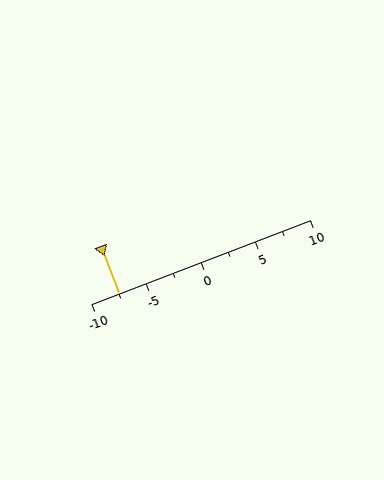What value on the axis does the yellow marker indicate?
The marker indicates approximately -7.5.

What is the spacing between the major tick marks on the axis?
The major ticks are spaced 5 apart.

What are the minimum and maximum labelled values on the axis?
The axis runs from -10 to 10.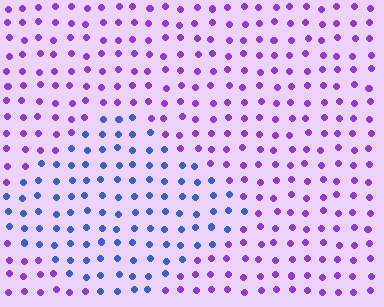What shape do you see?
I see a diamond.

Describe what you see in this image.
The image is filled with small purple elements in a uniform arrangement. A diamond-shaped region is visible where the elements are tinted to a slightly different hue, forming a subtle color boundary.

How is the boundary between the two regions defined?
The boundary is defined purely by a slight shift in hue (about 50 degrees). Spacing, size, and orientation are identical on both sides.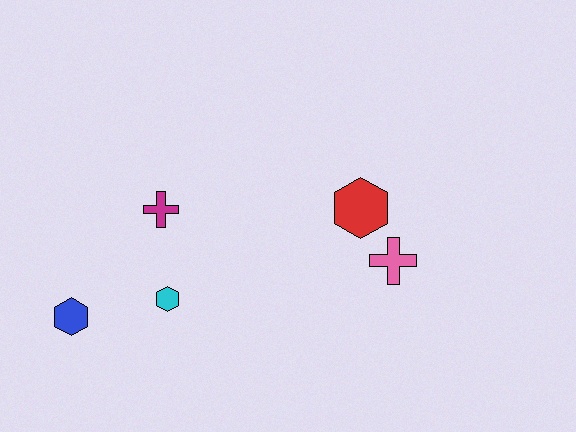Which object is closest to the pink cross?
The red hexagon is closest to the pink cross.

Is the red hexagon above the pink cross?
Yes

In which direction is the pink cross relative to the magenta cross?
The pink cross is to the right of the magenta cross.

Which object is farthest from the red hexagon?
The blue hexagon is farthest from the red hexagon.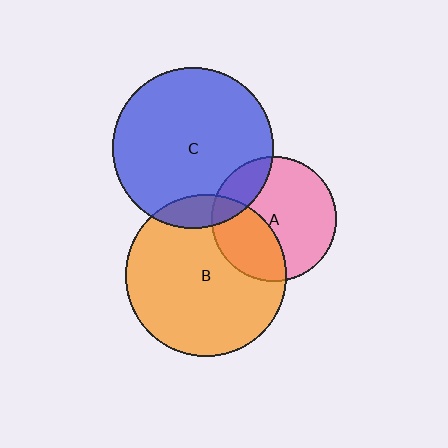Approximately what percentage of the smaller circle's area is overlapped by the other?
Approximately 35%.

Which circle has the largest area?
Circle B (orange).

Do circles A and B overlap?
Yes.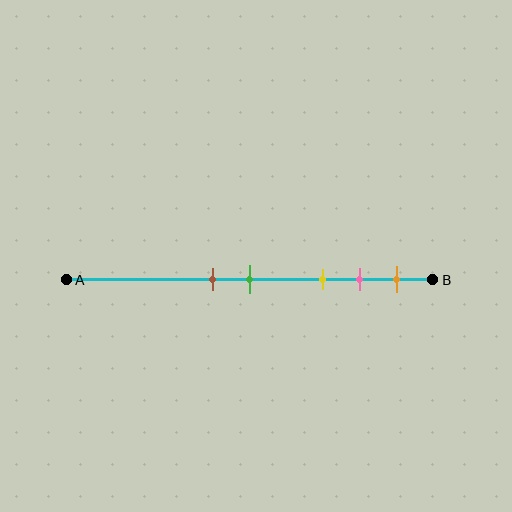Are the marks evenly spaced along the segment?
No, the marks are not evenly spaced.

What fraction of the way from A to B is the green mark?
The green mark is approximately 50% (0.5) of the way from A to B.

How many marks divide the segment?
There are 5 marks dividing the segment.